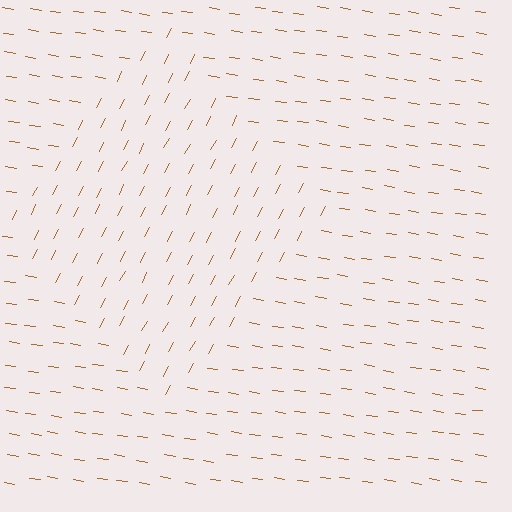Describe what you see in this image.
The image is filled with small brown line segments. A diamond region in the image has lines oriented differently from the surrounding lines, creating a visible texture boundary.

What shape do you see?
I see a diamond.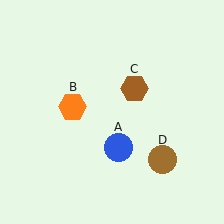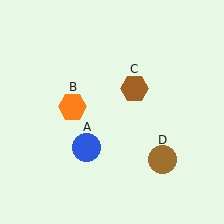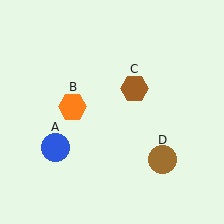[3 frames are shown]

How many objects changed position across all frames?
1 object changed position: blue circle (object A).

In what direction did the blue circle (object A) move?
The blue circle (object A) moved left.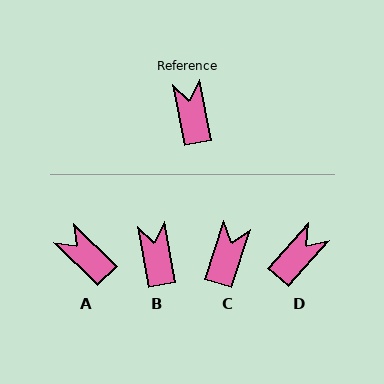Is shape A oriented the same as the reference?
No, it is off by about 35 degrees.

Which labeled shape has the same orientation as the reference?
B.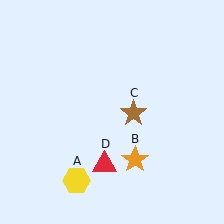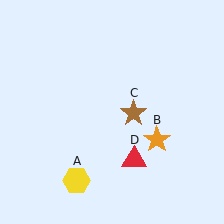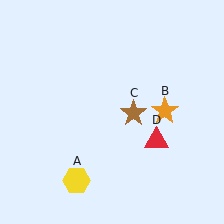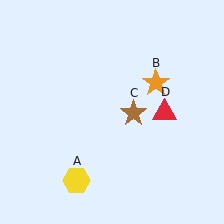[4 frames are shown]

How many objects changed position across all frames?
2 objects changed position: orange star (object B), red triangle (object D).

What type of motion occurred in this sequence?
The orange star (object B), red triangle (object D) rotated counterclockwise around the center of the scene.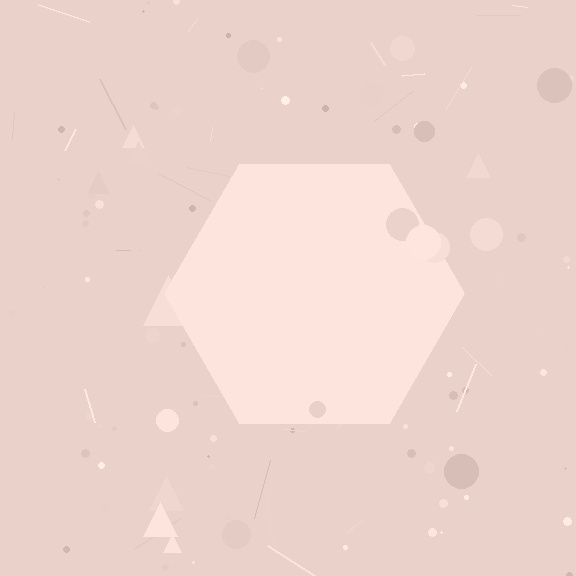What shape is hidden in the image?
A hexagon is hidden in the image.